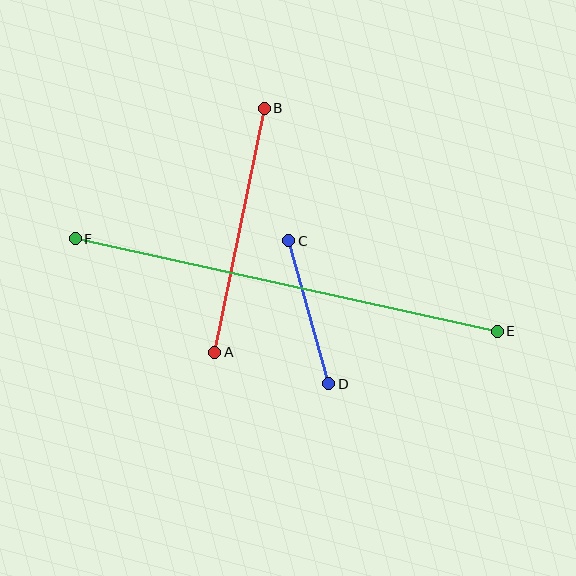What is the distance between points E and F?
The distance is approximately 432 pixels.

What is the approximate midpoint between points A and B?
The midpoint is at approximately (239, 230) pixels.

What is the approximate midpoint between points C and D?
The midpoint is at approximately (309, 312) pixels.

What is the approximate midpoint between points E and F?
The midpoint is at approximately (286, 285) pixels.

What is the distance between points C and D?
The distance is approximately 149 pixels.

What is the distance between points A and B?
The distance is approximately 249 pixels.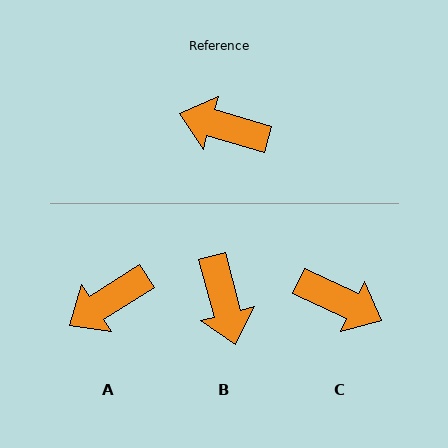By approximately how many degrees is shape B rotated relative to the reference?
Approximately 121 degrees counter-clockwise.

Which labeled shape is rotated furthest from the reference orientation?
C, about 171 degrees away.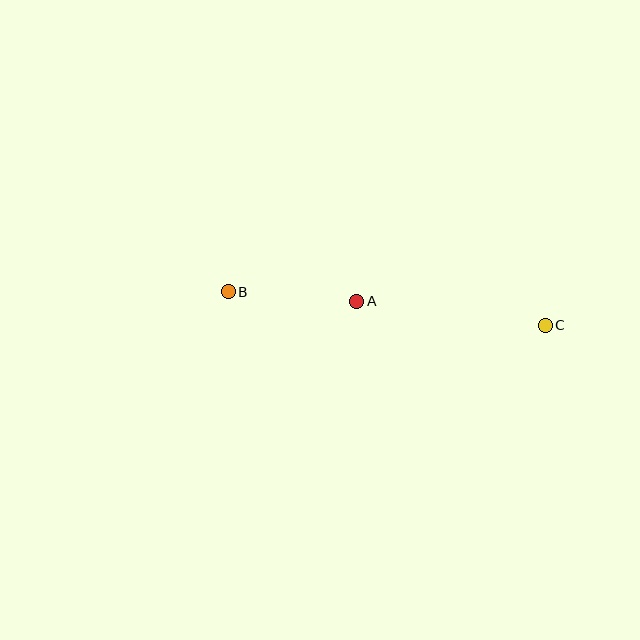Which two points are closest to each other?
Points A and B are closest to each other.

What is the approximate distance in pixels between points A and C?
The distance between A and C is approximately 190 pixels.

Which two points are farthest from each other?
Points B and C are farthest from each other.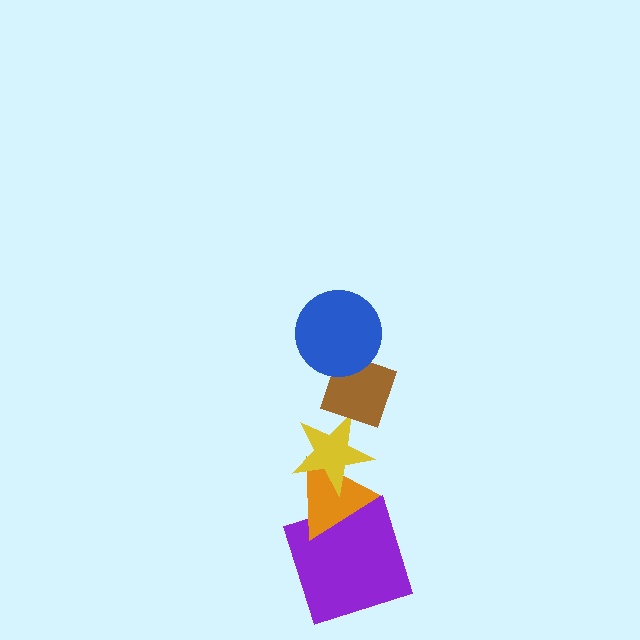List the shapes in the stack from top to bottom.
From top to bottom: the blue circle, the brown diamond, the yellow star, the orange triangle, the purple square.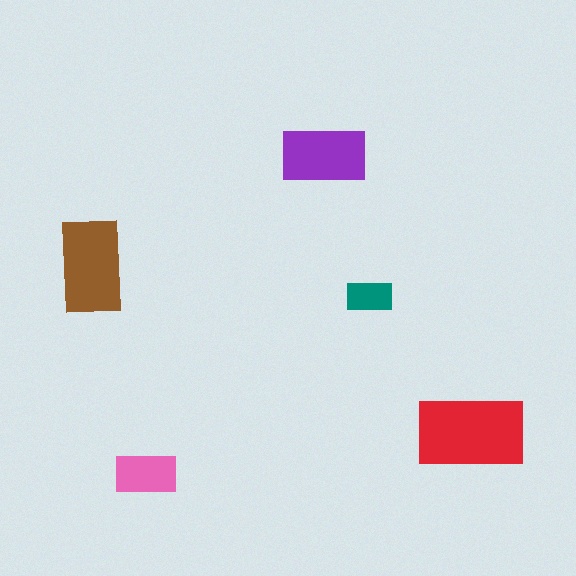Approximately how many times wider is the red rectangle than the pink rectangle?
About 1.5 times wider.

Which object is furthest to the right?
The red rectangle is rightmost.